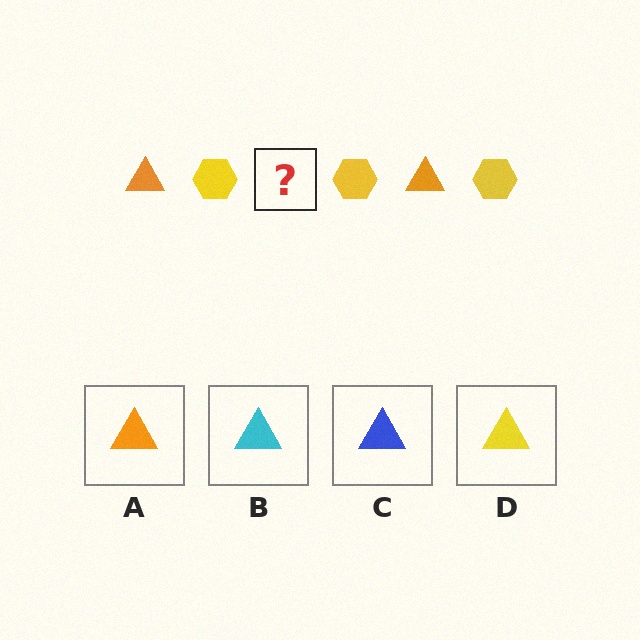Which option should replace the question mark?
Option A.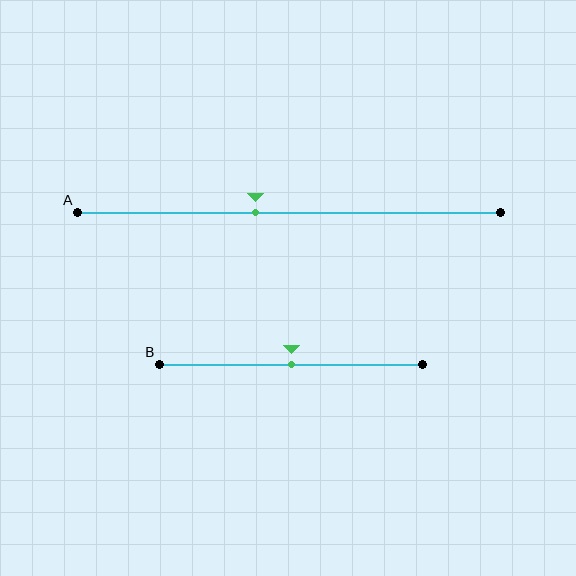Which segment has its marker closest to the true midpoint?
Segment B has its marker closest to the true midpoint.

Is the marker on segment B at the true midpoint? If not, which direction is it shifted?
Yes, the marker on segment B is at the true midpoint.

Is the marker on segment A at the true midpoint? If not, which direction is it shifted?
No, the marker on segment A is shifted to the left by about 8% of the segment length.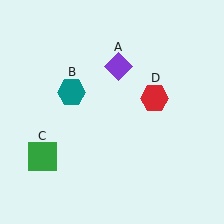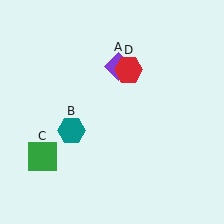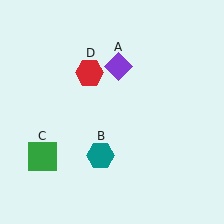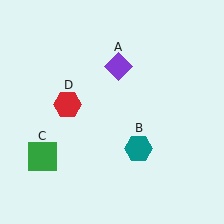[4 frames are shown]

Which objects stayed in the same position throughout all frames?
Purple diamond (object A) and green square (object C) remained stationary.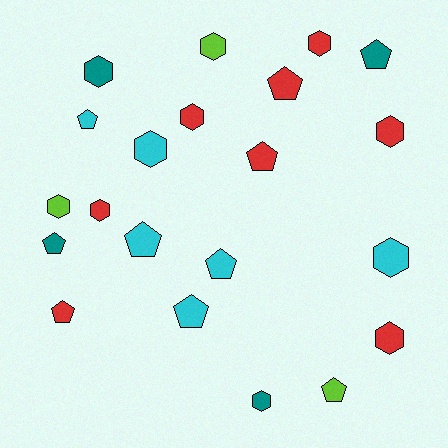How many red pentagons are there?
There are 3 red pentagons.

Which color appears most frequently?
Red, with 8 objects.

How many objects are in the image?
There are 21 objects.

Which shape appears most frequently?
Hexagon, with 11 objects.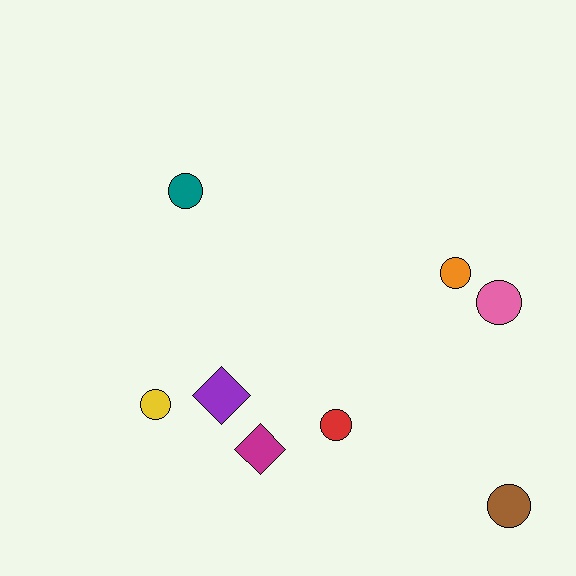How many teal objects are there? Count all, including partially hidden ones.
There is 1 teal object.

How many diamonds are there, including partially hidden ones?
There are 2 diamonds.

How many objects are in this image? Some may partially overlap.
There are 8 objects.